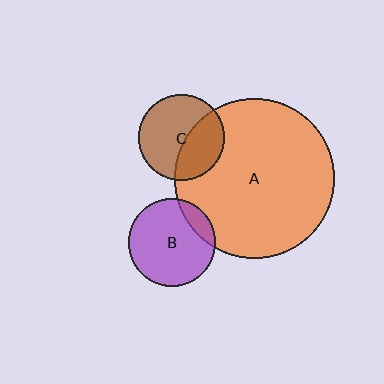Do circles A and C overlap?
Yes.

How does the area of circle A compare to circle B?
Approximately 3.4 times.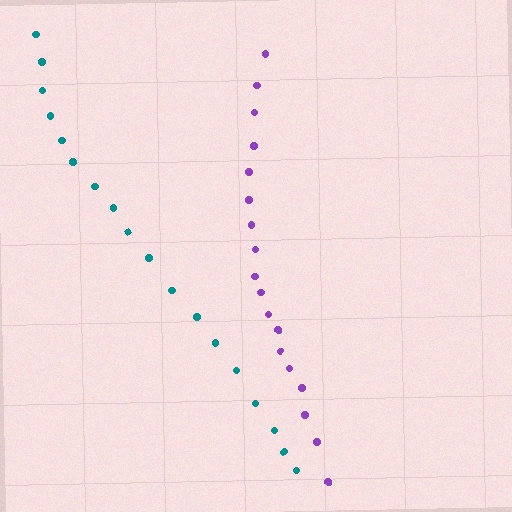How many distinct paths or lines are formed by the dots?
There are 2 distinct paths.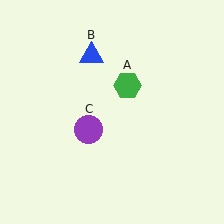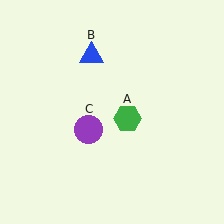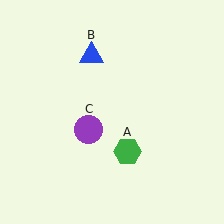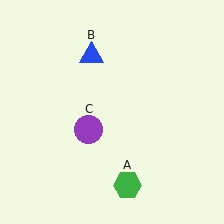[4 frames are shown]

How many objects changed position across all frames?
1 object changed position: green hexagon (object A).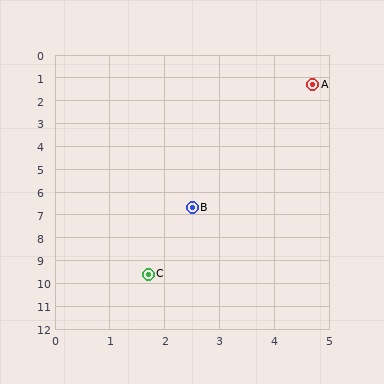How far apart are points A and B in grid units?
Points A and B are about 5.8 grid units apart.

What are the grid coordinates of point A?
Point A is at approximately (4.7, 1.3).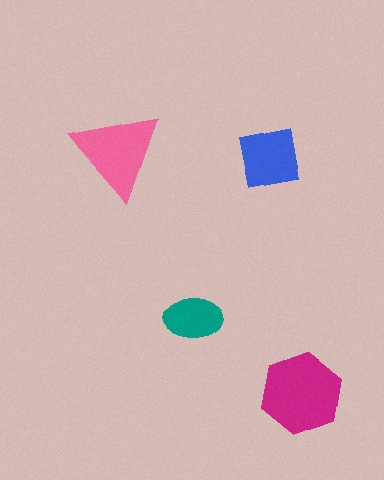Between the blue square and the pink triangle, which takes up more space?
The pink triangle.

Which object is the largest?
The magenta hexagon.